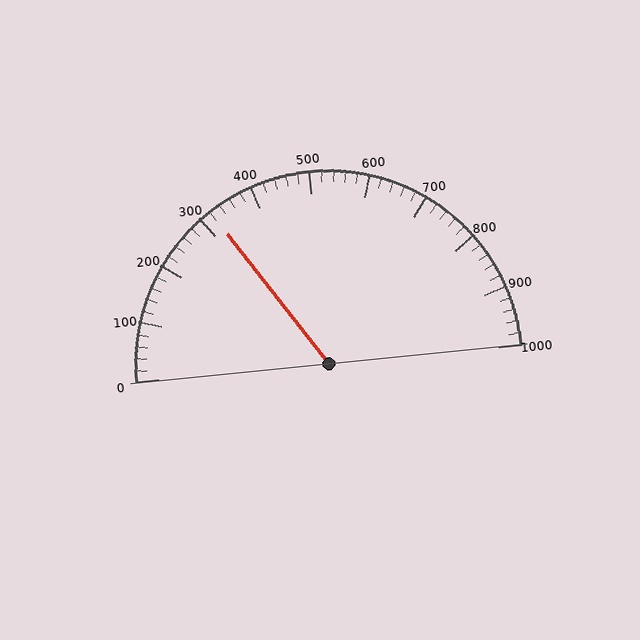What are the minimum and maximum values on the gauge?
The gauge ranges from 0 to 1000.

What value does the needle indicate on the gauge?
The needle indicates approximately 320.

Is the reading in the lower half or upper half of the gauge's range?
The reading is in the lower half of the range (0 to 1000).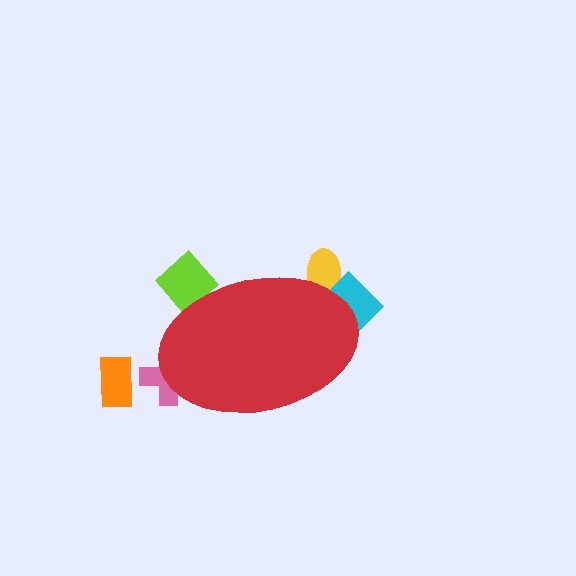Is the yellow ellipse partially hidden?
Yes, the yellow ellipse is partially hidden behind the red ellipse.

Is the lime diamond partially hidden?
Yes, the lime diamond is partially hidden behind the red ellipse.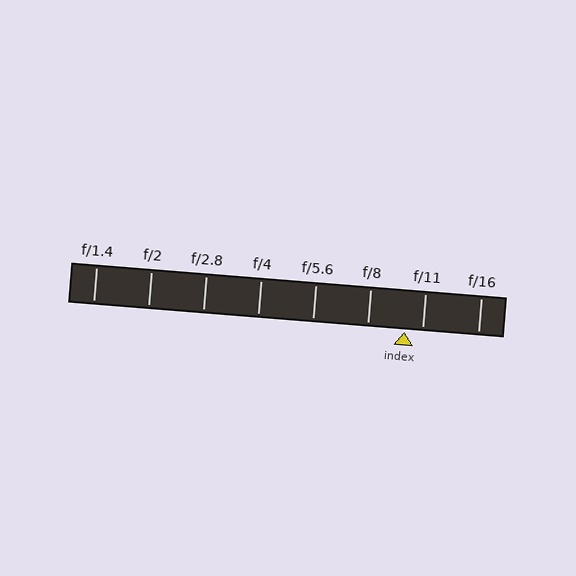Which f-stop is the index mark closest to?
The index mark is closest to f/11.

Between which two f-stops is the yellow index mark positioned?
The index mark is between f/8 and f/11.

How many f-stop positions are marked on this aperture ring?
There are 8 f-stop positions marked.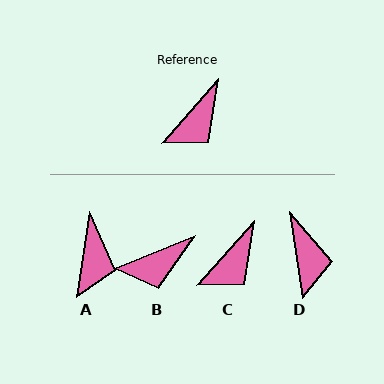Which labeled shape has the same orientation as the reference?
C.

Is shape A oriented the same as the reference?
No, it is off by about 33 degrees.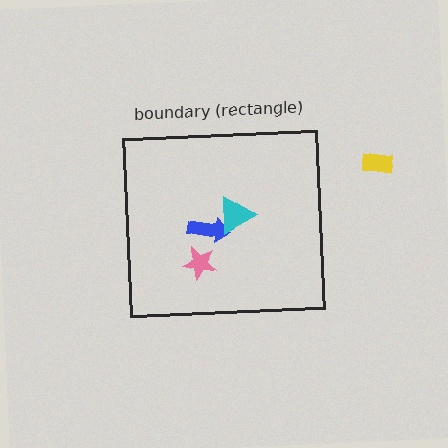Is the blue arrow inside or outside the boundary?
Inside.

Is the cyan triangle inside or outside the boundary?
Inside.